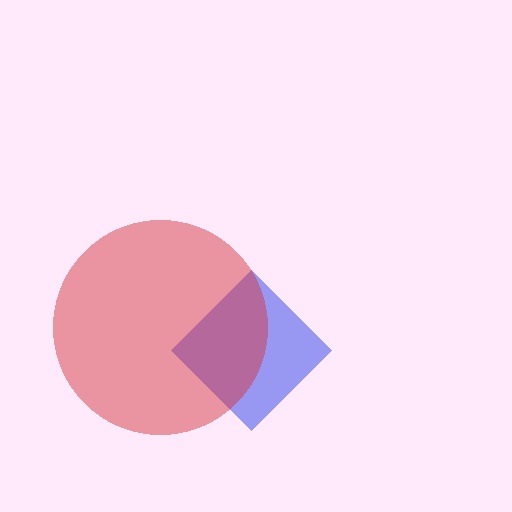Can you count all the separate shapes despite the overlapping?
Yes, there are 2 separate shapes.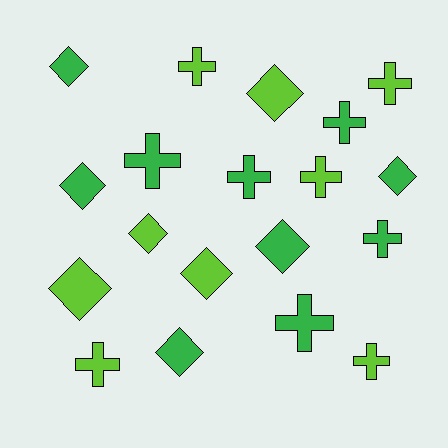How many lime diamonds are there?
There are 4 lime diamonds.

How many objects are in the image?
There are 19 objects.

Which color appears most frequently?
Green, with 10 objects.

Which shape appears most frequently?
Cross, with 10 objects.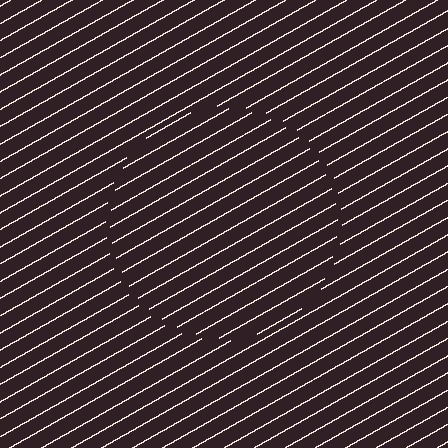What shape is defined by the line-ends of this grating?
An illusory circle. The interior of the shape contains the same grating, shifted by half a period — the contour is defined by the phase discontinuity where line-ends from the inner and outer gratings abut.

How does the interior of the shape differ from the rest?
The interior of the shape contains the same grating, shifted by half a period — the contour is defined by the phase discontinuity where line-ends from the inner and outer gratings abut.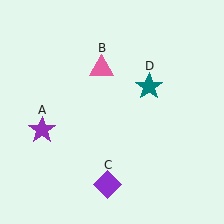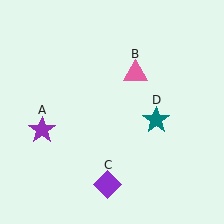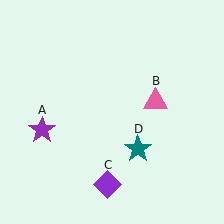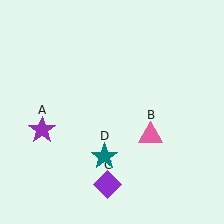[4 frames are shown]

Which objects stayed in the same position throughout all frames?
Purple star (object A) and purple diamond (object C) remained stationary.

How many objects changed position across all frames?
2 objects changed position: pink triangle (object B), teal star (object D).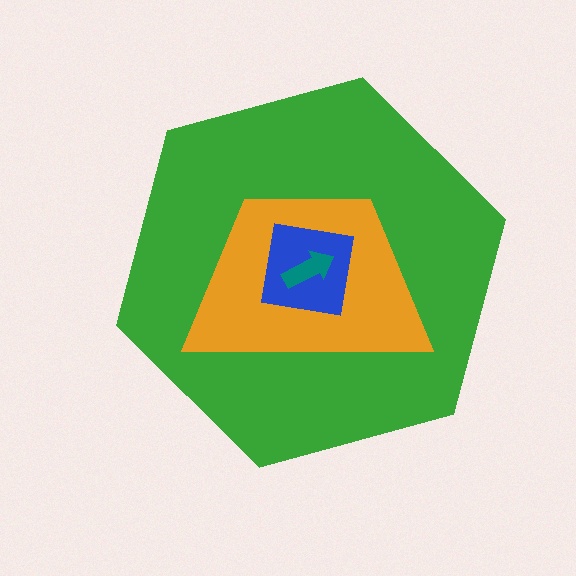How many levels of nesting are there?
4.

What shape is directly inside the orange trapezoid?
The blue square.